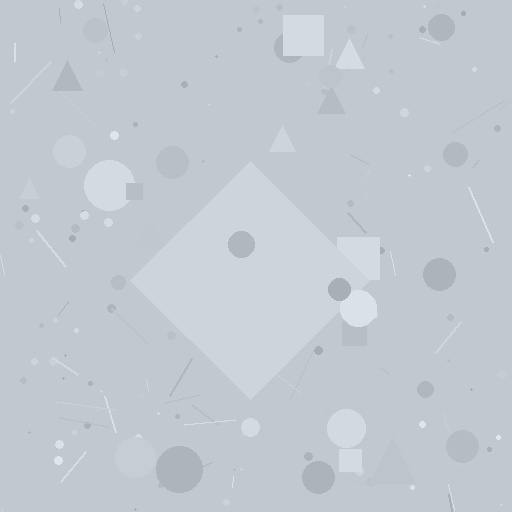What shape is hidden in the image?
A diamond is hidden in the image.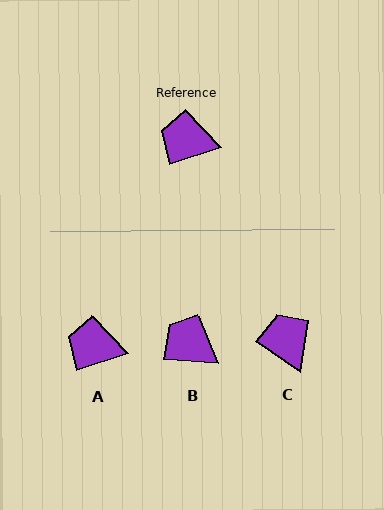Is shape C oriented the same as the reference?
No, it is off by about 52 degrees.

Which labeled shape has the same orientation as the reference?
A.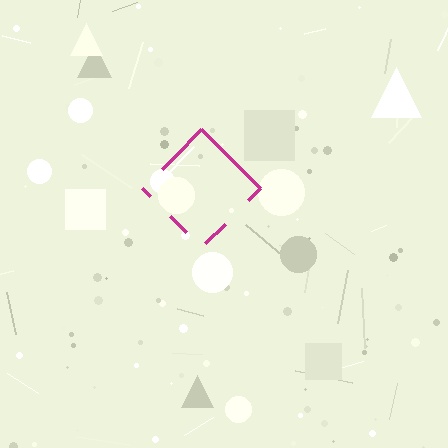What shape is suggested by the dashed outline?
The dashed outline suggests a diamond.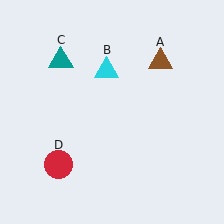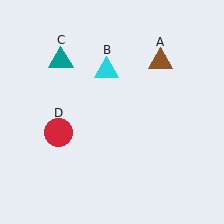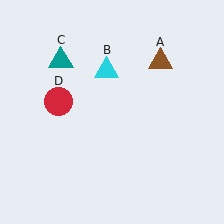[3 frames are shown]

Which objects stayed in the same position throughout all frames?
Brown triangle (object A) and cyan triangle (object B) and teal triangle (object C) remained stationary.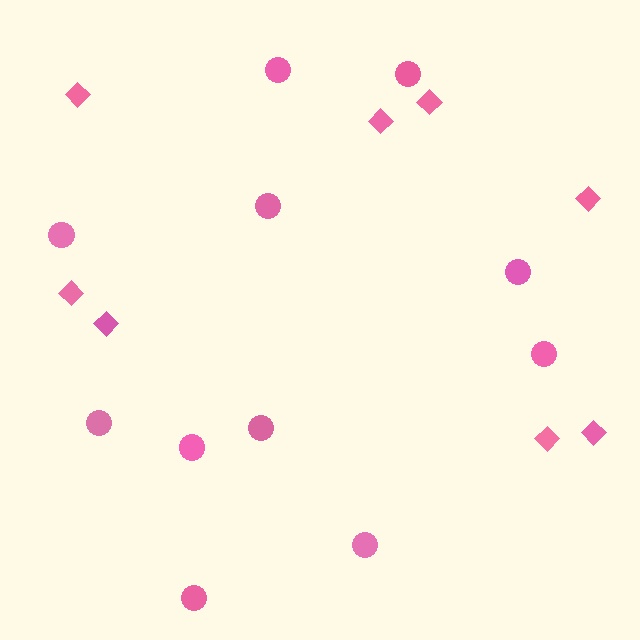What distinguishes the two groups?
There are 2 groups: one group of circles (11) and one group of diamonds (8).